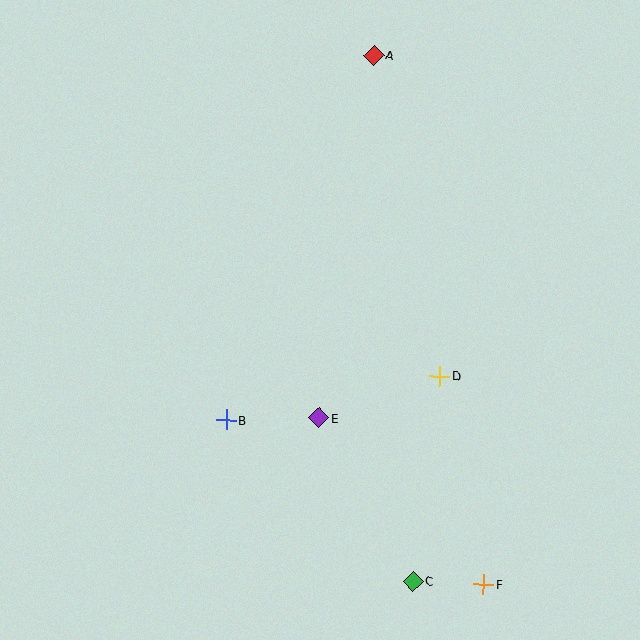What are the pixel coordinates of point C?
Point C is at (413, 581).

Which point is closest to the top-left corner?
Point A is closest to the top-left corner.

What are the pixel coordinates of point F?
Point F is at (484, 584).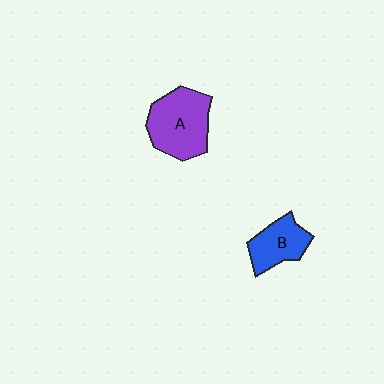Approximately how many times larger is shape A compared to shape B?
Approximately 1.6 times.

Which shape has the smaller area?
Shape B (blue).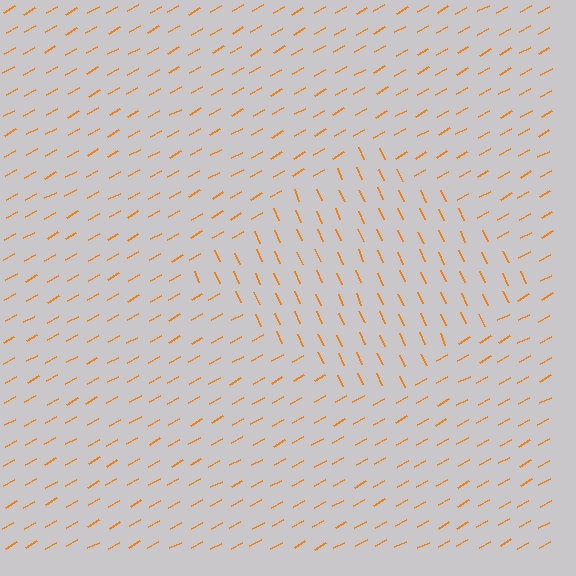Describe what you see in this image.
The image is filled with small orange line segments. A diamond region in the image has lines oriented differently from the surrounding lines, creating a visible texture boundary.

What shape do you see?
I see a diamond.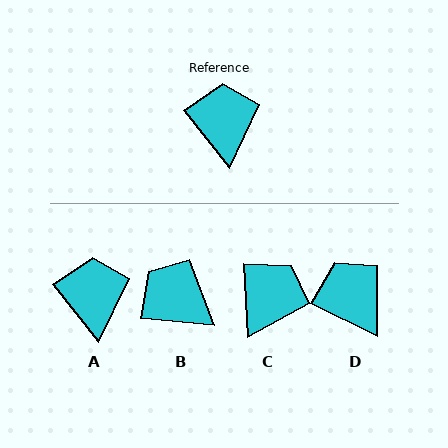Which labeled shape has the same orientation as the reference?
A.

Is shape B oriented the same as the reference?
No, it is off by about 46 degrees.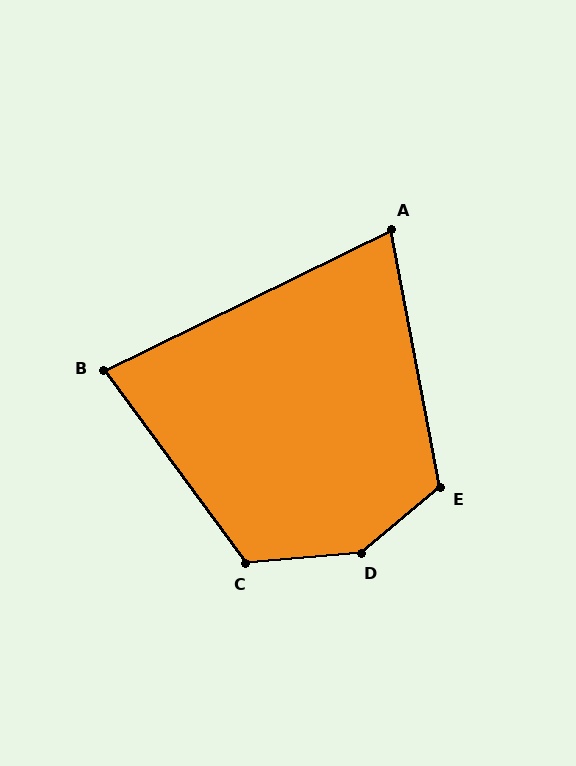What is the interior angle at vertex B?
Approximately 80 degrees (acute).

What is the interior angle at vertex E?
Approximately 119 degrees (obtuse).